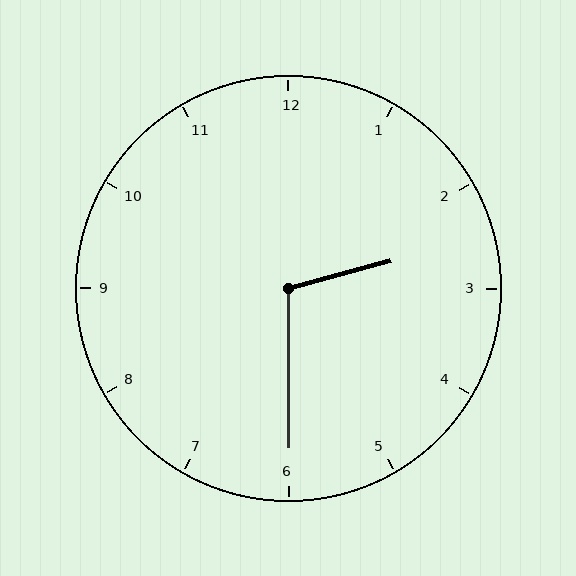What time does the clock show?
2:30.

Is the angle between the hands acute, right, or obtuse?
It is obtuse.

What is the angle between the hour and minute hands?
Approximately 105 degrees.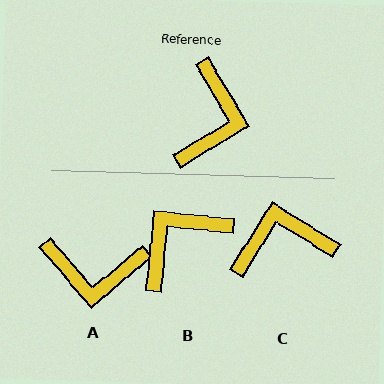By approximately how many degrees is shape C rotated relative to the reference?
Approximately 117 degrees counter-clockwise.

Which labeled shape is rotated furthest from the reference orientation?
B, about 143 degrees away.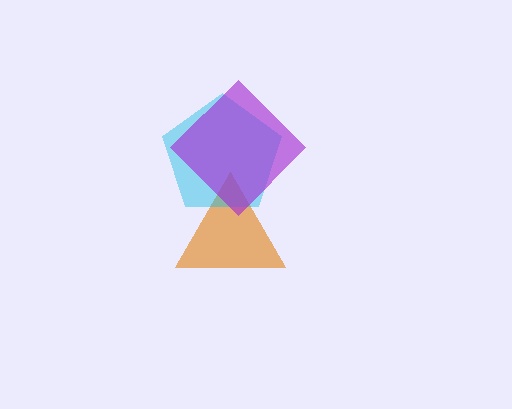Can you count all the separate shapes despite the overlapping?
Yes, there are 3 separate shapes.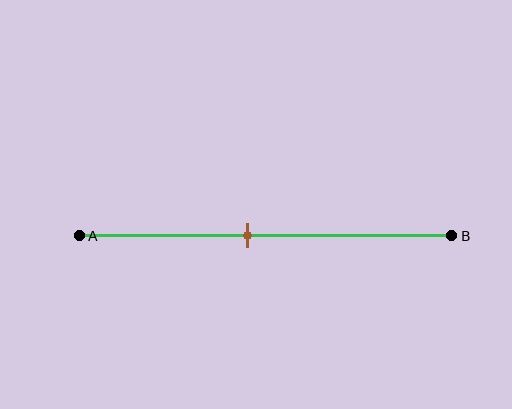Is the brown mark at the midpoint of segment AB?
No, the mark is at about 45% from A, not at the 50% midpoint.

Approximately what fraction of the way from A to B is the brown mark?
The brown mark is approximately 45% of the way from A to B.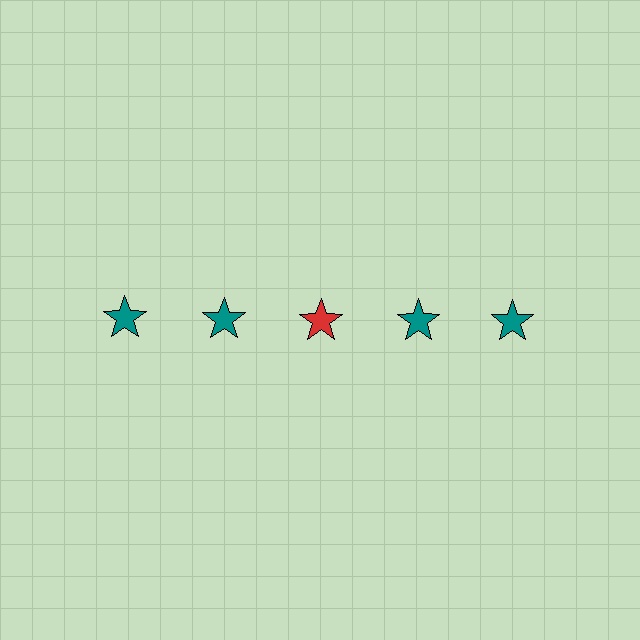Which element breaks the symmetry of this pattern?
The red star in the top row, center column breaks the symmetry. All other shapes are teal stars.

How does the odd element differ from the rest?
It has a different color: red instead of teal.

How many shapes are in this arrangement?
There are 5 shapes arranged in a grid pattern.